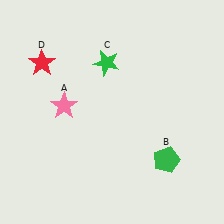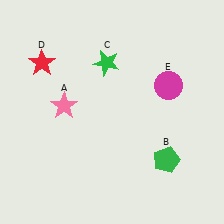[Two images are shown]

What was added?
A magenta circle (E) was added in Image 2.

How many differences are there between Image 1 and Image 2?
There is 1 difference between the two images.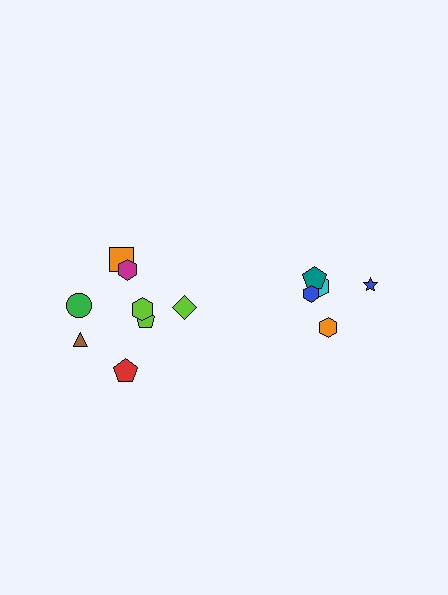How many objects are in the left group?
There are 8 objects.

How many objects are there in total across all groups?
There are 13 objects.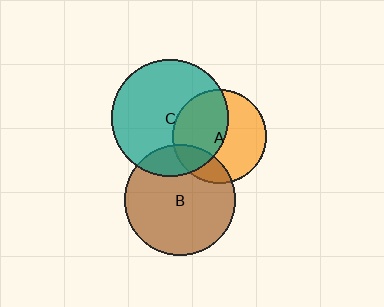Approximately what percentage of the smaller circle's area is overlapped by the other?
Approximately 50%.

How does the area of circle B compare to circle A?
Approximately 1.4 times.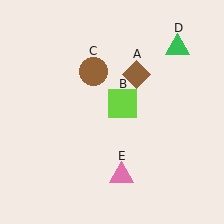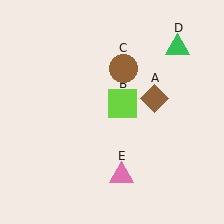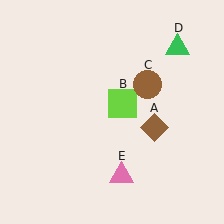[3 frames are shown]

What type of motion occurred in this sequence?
The brown diamond (object A), brown circle (object C) rotated clockwise around the center of the scene.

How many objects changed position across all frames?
2 objects changed position: brown diamond (object A), brown circle (object C).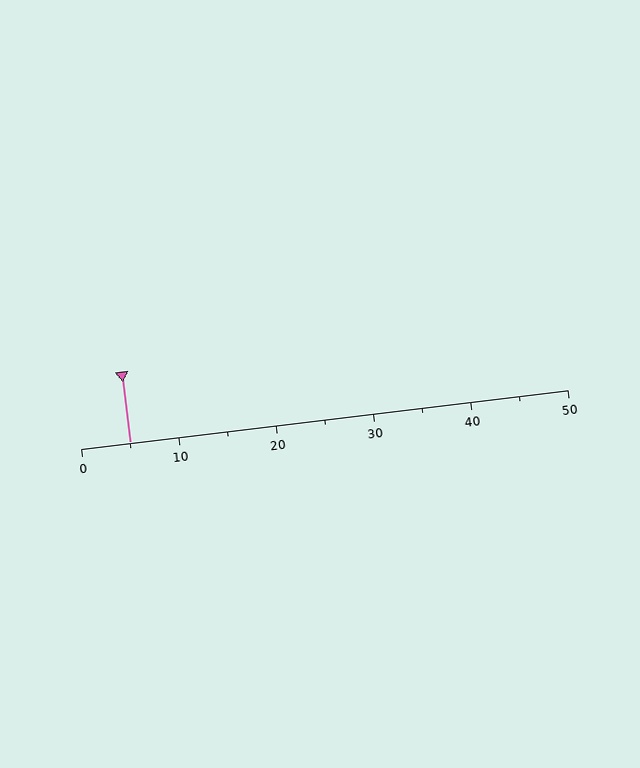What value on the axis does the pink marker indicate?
The marker indicates approximately 5.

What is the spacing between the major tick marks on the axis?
The major ticks are spaced 10 apart.